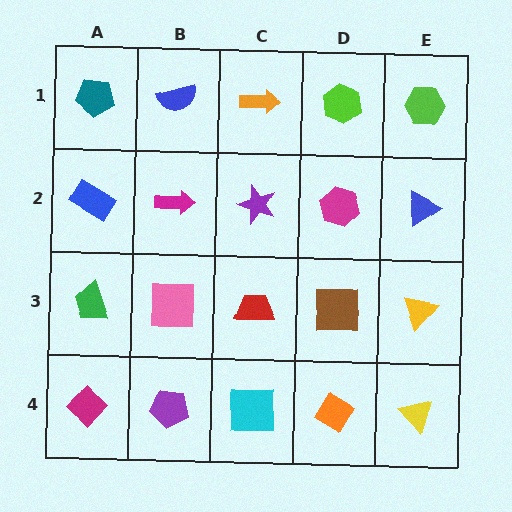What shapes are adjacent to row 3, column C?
A purple star (row 2, column C), a cyan square (row 4, column C), a pink square (row 3, column B), a brown square (row 3, column D).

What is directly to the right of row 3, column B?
A red trapezoid.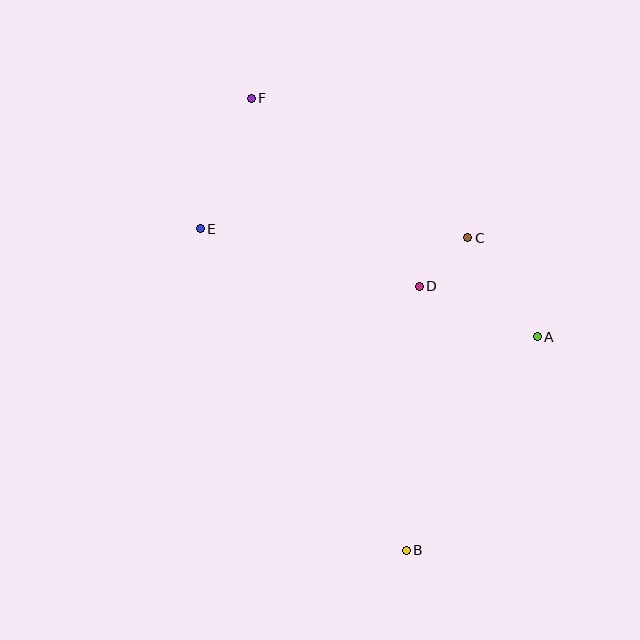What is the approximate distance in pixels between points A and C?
The distance between A and C is approximately 121 pixels.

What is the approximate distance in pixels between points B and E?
The distance between B and E is approximately 382 pixels.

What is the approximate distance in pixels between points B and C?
The distance between B and C is approximately 319 pixels.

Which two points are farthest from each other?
Points B and F are farthest from each other.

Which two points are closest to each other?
Points C and D are closest to each other.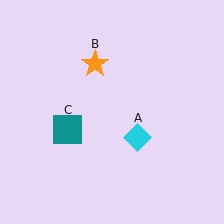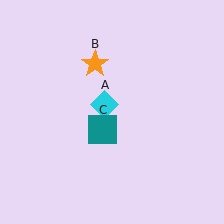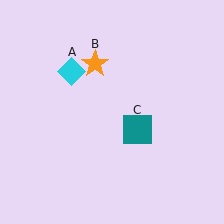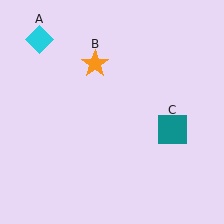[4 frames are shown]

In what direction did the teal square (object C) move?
The teal square (object C) moved right.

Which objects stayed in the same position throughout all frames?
Orange star (object B) remained stationary.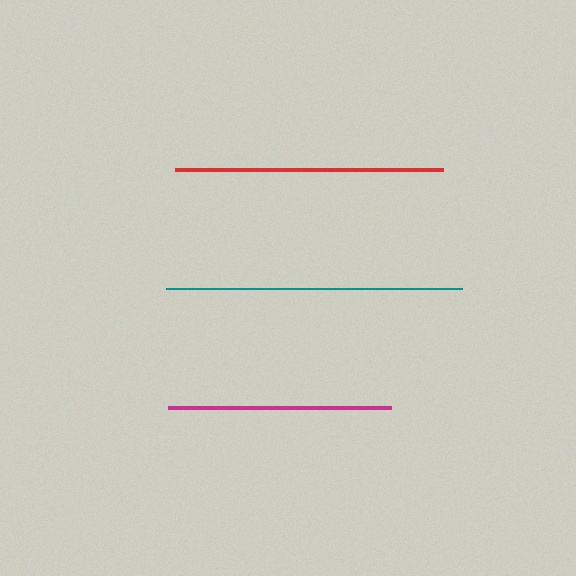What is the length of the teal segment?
The teal segment is approximately 297 pixels long.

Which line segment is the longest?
The teal line is the longest at approximately 297 pixels.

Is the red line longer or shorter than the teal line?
The teal line is longer than the red line.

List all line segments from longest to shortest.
From longest to shortest: teal, red, magenta.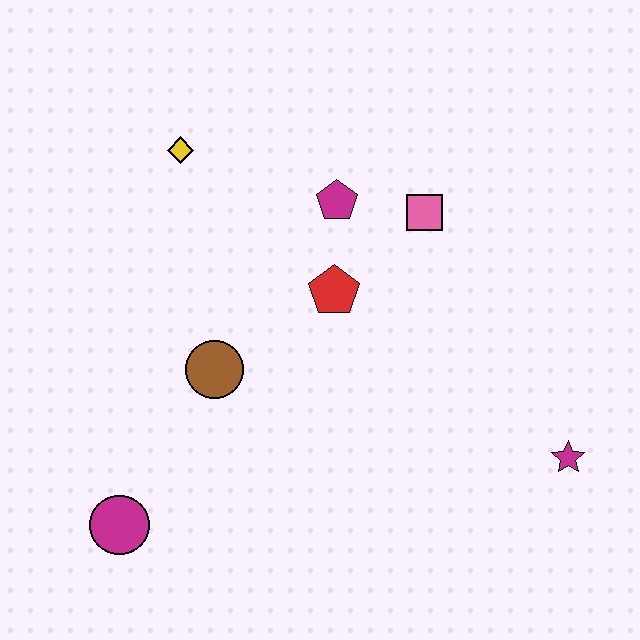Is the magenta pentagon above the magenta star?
Yes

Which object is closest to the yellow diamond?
The magenta pentagon is closest to the yellow diamond.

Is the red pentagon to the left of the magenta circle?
No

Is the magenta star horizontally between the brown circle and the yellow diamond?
No